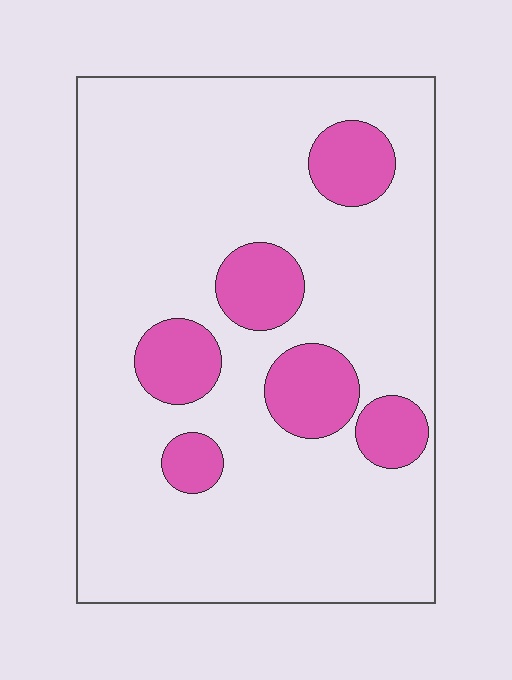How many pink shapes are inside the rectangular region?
6.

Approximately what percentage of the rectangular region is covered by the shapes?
Approximately 15%.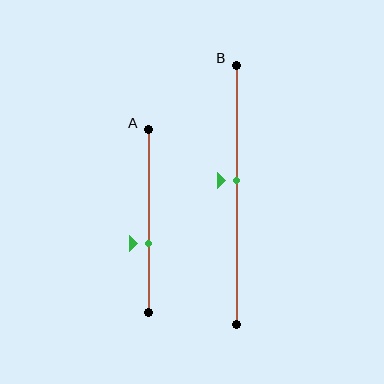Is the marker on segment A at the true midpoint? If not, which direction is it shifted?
No, the marker on segment A is shifted downward by about 13% of the segment length.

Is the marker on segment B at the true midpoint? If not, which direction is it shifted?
No, the marker on segment B is shifted upward by about 6% of the segment length.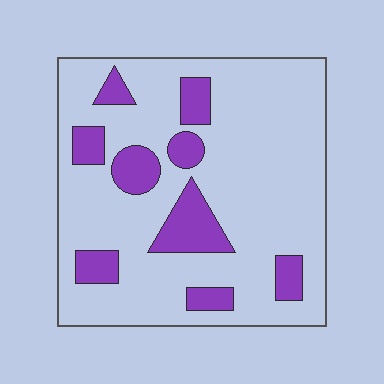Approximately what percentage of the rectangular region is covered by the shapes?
Approximately 20%.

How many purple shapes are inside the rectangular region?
9.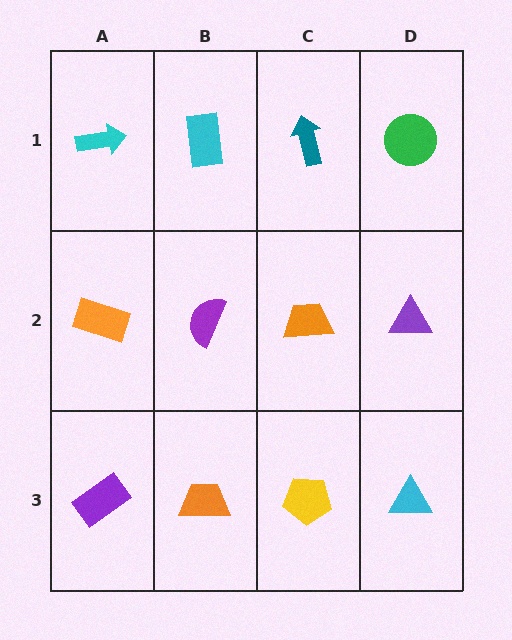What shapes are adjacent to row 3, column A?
An orange rectangle (row 2, column A), an orange trapezoid (row 3, column B).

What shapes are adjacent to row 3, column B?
A purple semicircle (row 2, column B), a purple rectangle (row 3, column A), a yellow pentagon (row 3, column C).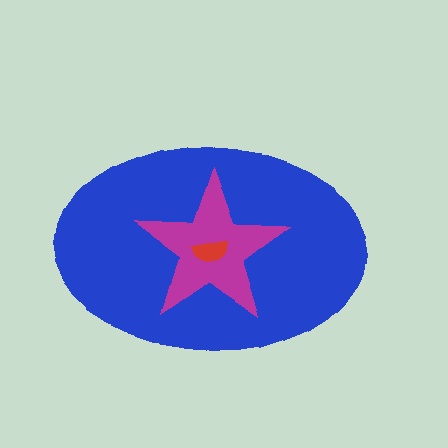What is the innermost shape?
The red semicircle.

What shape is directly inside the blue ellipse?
The magenta star.